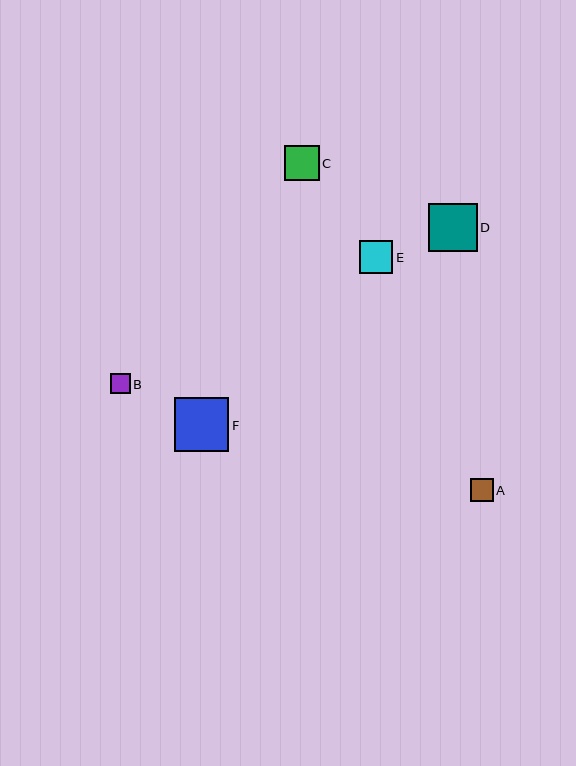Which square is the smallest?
Square B is the smallest with a size of approximately 20 pixels.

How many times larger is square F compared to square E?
Square F is approximately 1.6 times the size of square E.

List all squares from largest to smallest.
From largest to smallest: F, D, C, E, A, B.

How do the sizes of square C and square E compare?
Square C and square E are approximately the same size.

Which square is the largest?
Square F is the largest with a size of approximately 54 pixels.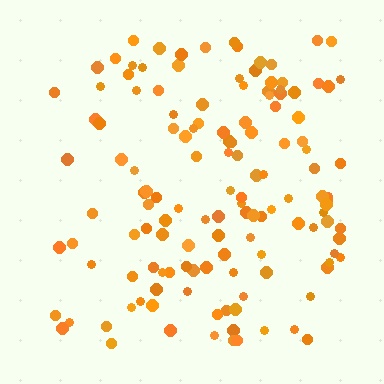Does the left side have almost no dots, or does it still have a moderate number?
Still a moderate number, just noticeably fewer than the right.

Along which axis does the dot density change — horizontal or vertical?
Horizontal.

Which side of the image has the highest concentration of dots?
The right.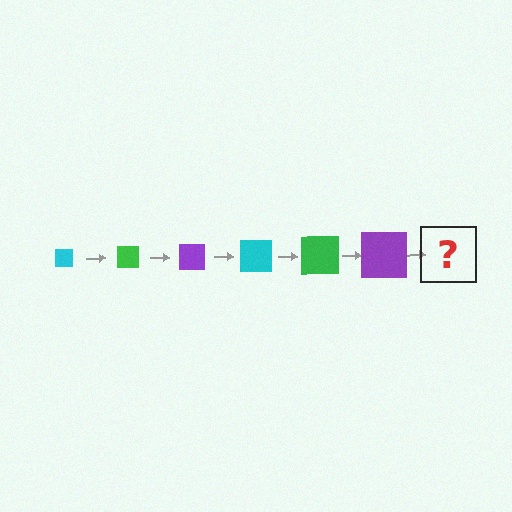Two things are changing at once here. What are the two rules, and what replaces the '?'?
The two rules are that the square grows larger each step and the color cycles through cyan, green, and purple. The '?' should be a cyan square, larger than the previous one.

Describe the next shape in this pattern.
It should be a cyan square, larger than the previous one.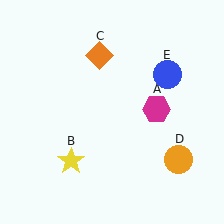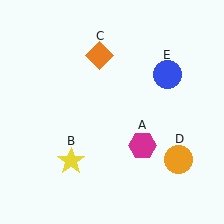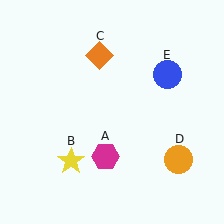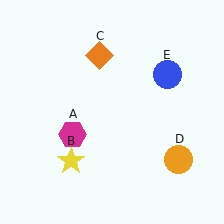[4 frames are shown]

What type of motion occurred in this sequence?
The magenta hexagon (object A) rotated clockwise around the center of the scene.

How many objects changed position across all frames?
1 object changed position: magenta hexagon (object A).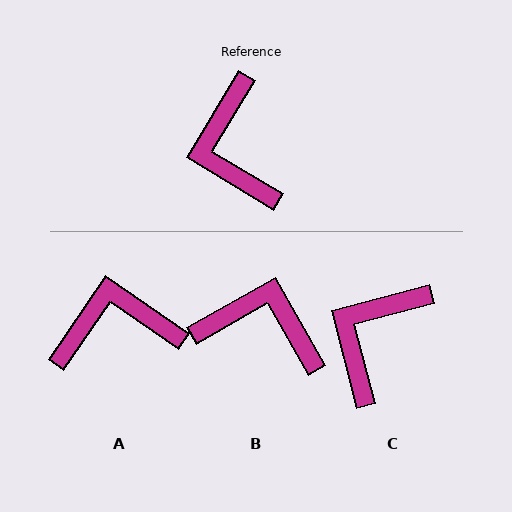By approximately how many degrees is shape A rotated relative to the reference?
Approximately 94 degrees clockwise.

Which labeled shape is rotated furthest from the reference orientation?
B, about 120 degrees away.